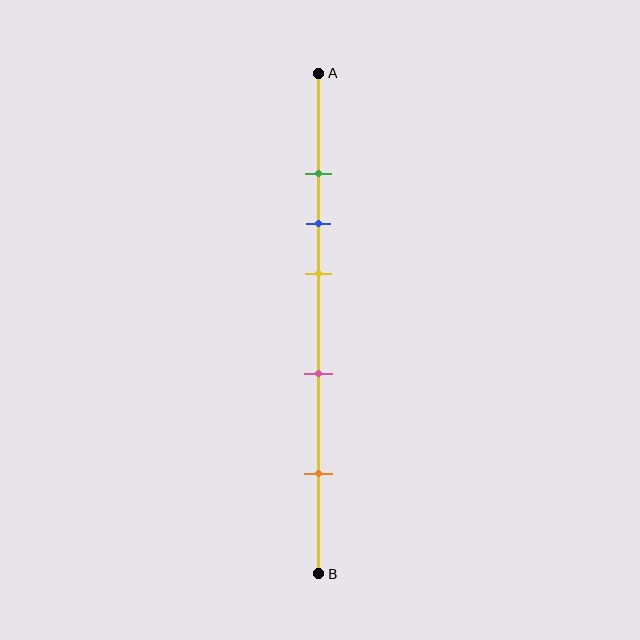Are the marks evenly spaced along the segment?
No, the marks are not evenly spaced.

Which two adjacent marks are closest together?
The green and blue marks are the closest adjacent pair.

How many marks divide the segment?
There are 5 marks dividing the segment.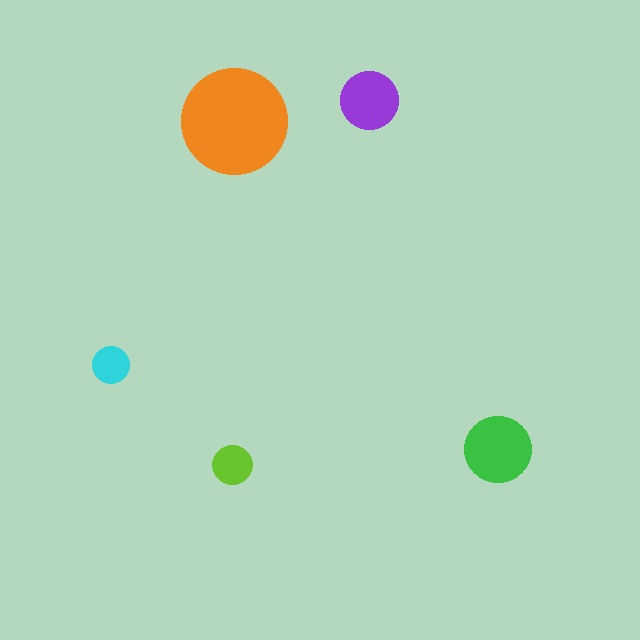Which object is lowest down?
The lime circle is bottommost.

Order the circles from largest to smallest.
the orange one, the green one, the purple one, the lime one, the cyan one.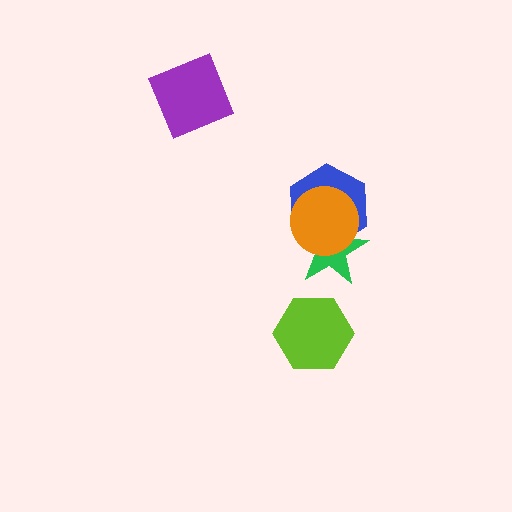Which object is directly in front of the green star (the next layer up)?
The blue hexagon is directly in front of the green star.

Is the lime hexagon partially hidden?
No, no other shape covers it.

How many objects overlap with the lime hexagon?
0 objects overlap with the lime hexagon.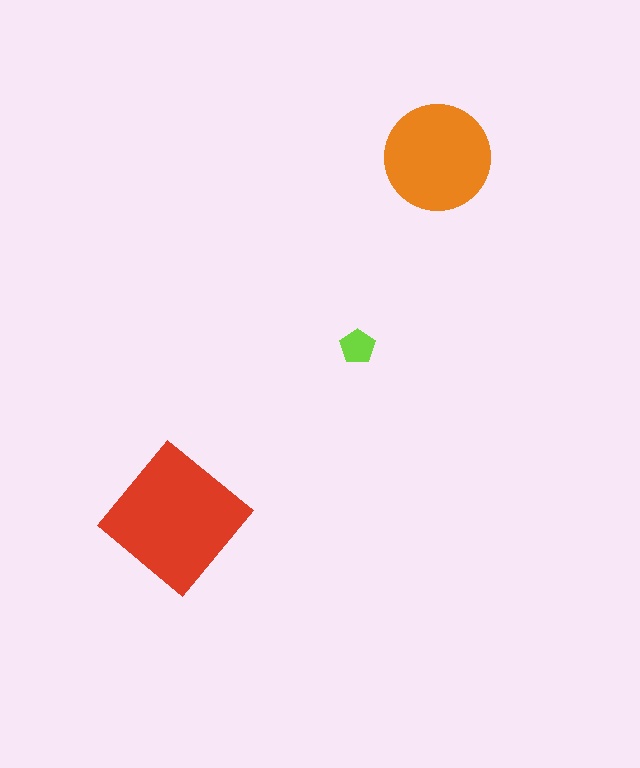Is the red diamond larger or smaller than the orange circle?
Larger.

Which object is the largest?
The red diamond.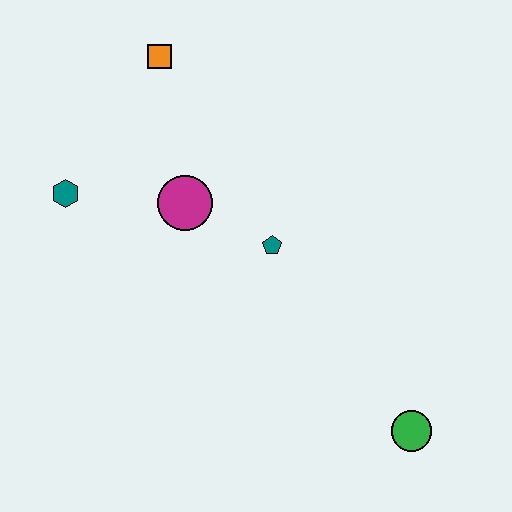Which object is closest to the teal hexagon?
The magenta circle is closest to the teal hexagon.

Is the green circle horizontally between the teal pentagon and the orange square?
No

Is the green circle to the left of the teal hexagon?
No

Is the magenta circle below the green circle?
No